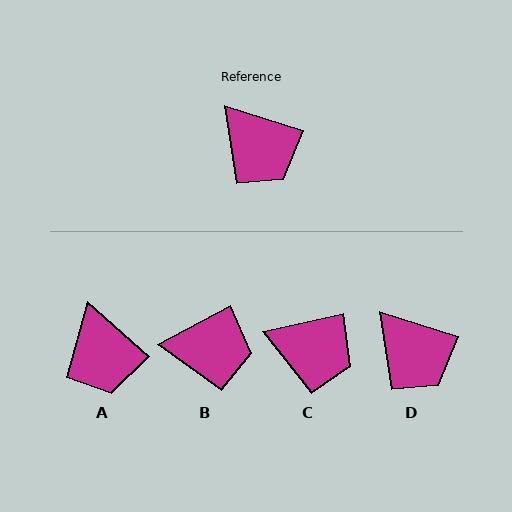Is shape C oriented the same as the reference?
No, it is off by about 30 degrees.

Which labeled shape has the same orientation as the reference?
D.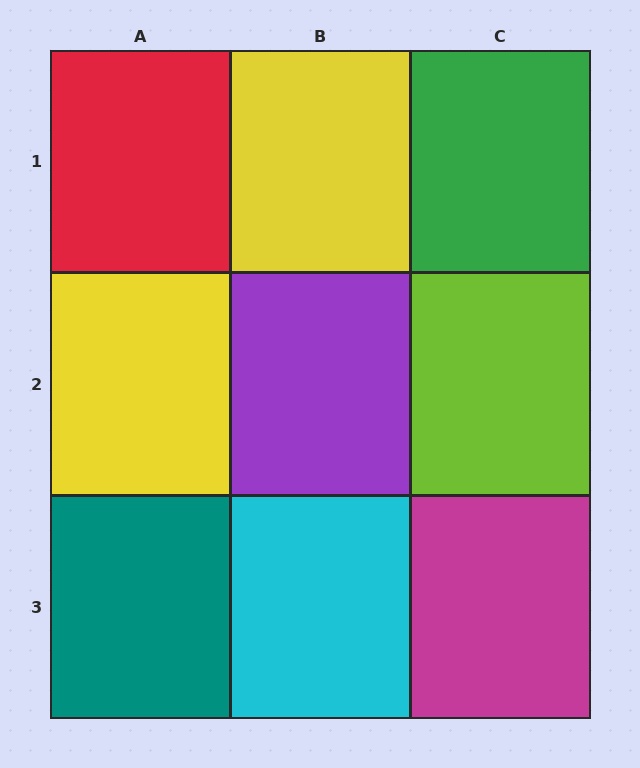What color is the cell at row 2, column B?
Purple.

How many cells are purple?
1 cell is purple.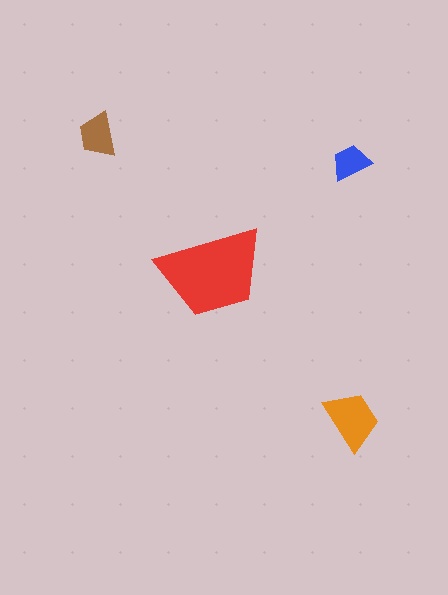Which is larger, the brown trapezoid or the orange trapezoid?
The orange one.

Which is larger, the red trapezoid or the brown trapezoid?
The red one.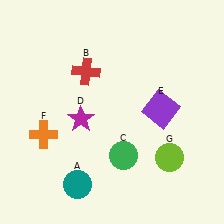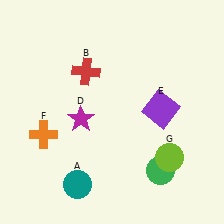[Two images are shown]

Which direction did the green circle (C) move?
The green circle (C) moved right.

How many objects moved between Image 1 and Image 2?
1 object moved between the two images.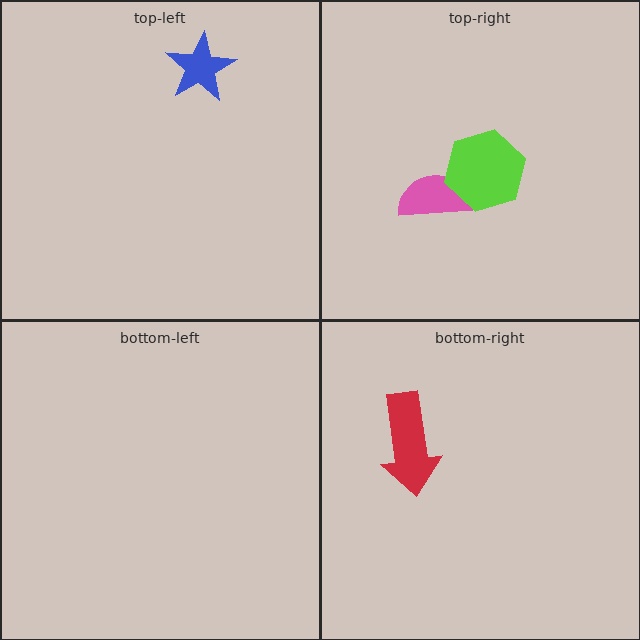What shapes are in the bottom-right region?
The red arrow.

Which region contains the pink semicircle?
The top-right region.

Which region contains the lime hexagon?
The top-right region.